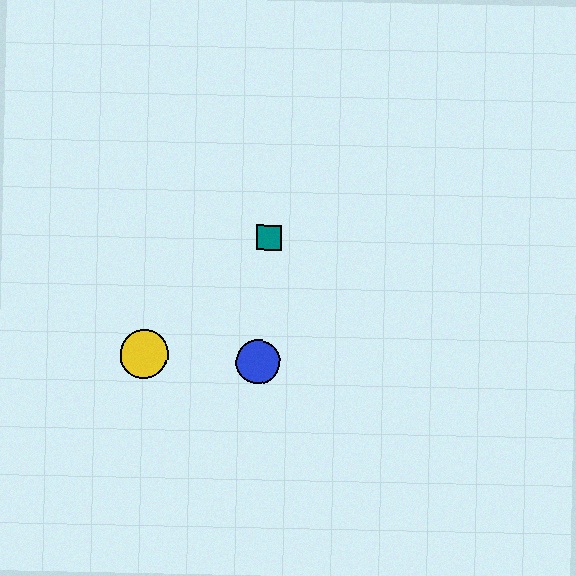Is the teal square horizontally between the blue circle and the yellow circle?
No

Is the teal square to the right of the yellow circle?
Yes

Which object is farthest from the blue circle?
The teal square is farthest from the blue circle.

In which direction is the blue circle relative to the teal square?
The blue circle is below the teal square.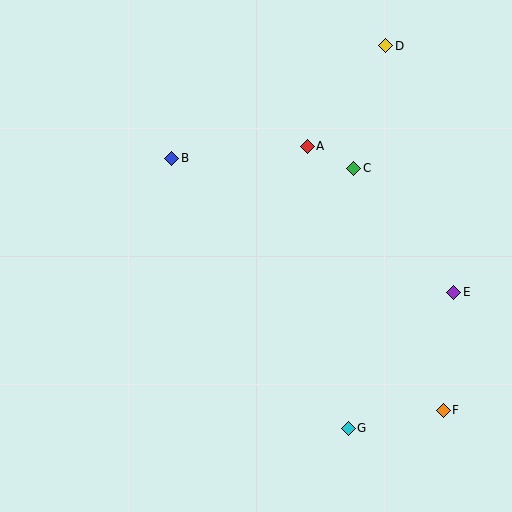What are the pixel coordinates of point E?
Point E is at (454, 292).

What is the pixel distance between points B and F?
The distance between B and F is 370 pixels.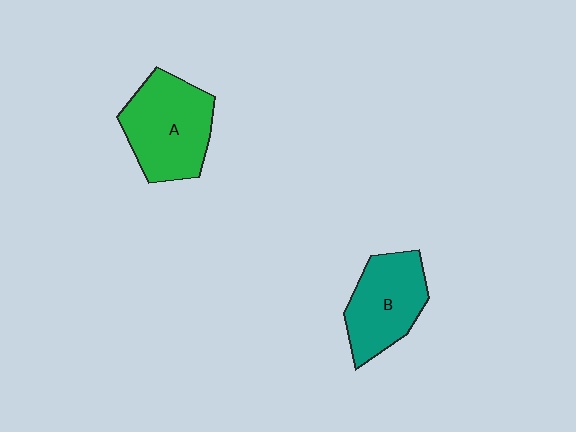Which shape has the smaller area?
Shape B (teal).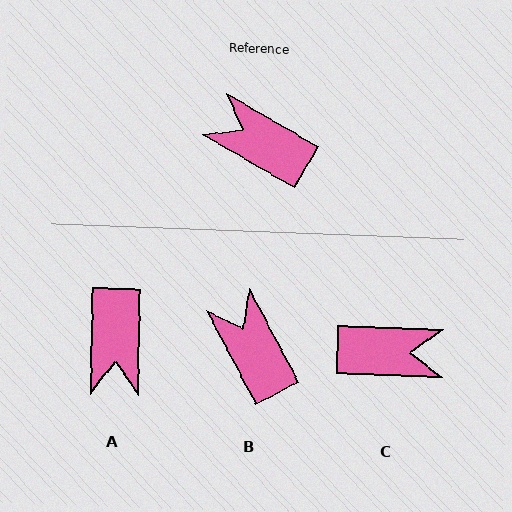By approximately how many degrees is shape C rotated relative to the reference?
Approximately 152 degrees clockwise.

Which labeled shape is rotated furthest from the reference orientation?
C, about 152 degrees away.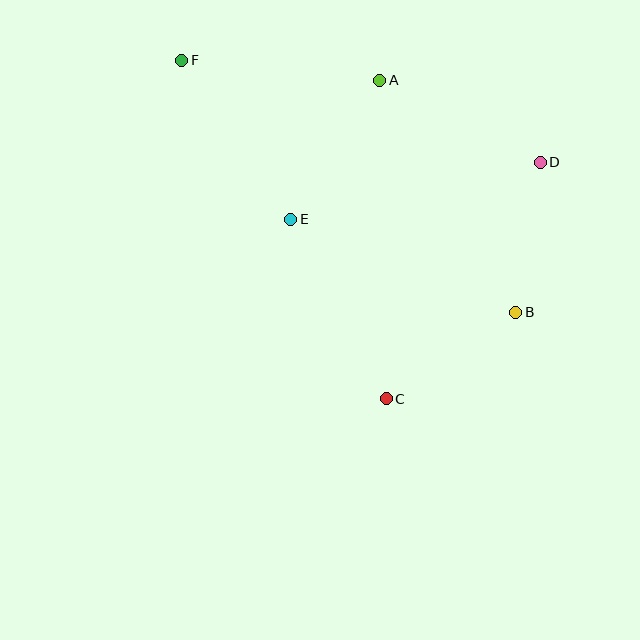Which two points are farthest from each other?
Points B and F are farthest from each other.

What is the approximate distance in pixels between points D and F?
The distance between D and F is approximately 373 pixels.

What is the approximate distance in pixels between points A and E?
The distance between A and E is approximately 165 pixels.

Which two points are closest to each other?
Points B and D are closest to each other.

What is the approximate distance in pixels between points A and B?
The distance between A and B is approximately 269 pixels.